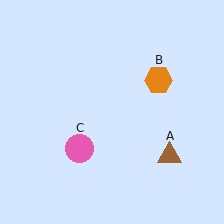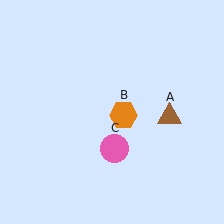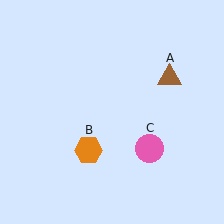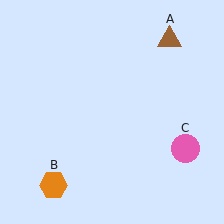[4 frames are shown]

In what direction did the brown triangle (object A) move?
The brown triangle (object A) moved up.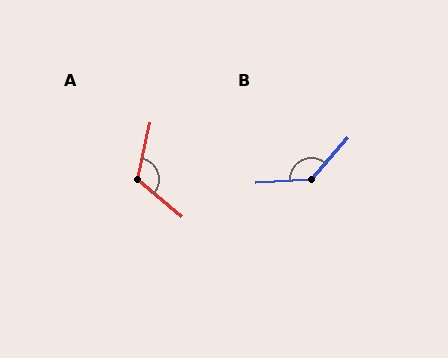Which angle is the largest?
B, at approximately 135 degrees.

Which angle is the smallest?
A, at approximately 118 degrees.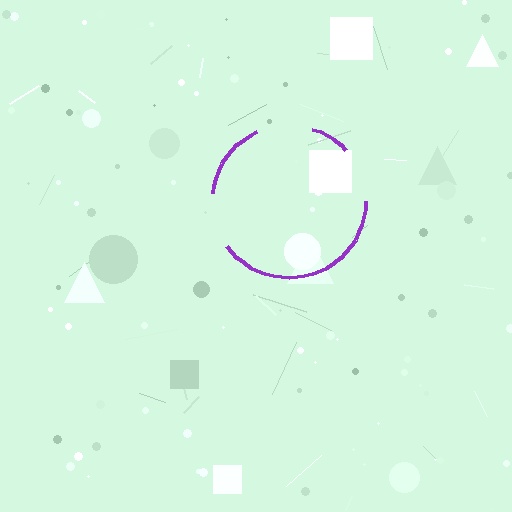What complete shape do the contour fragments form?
The contour fragments form a circle.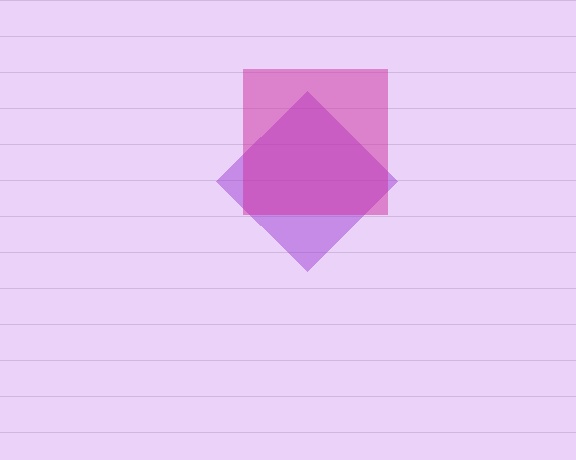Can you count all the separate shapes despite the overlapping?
Yes, there are 2 separate shapes.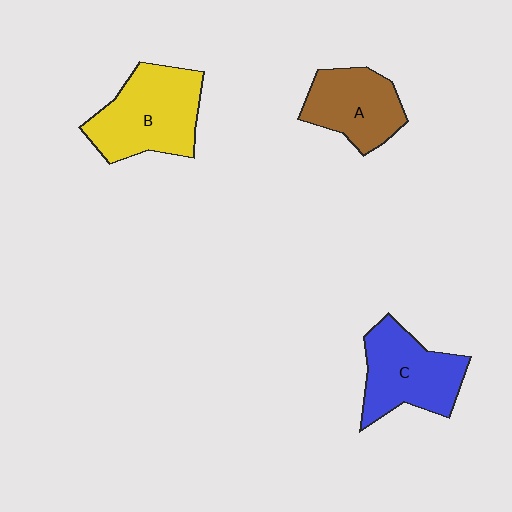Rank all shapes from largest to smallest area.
From largest to smallest: B (yellow), C (blue), A (brown).